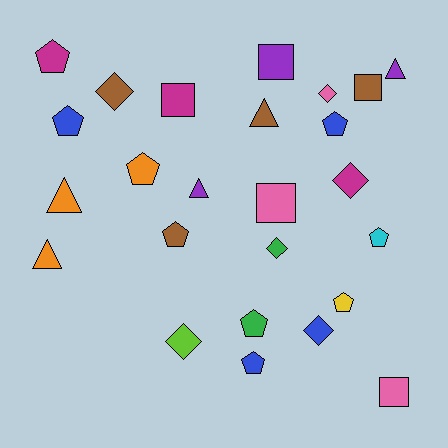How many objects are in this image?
There are 25 objects.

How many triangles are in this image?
There are 5 triangles.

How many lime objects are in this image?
There is 1 lime object.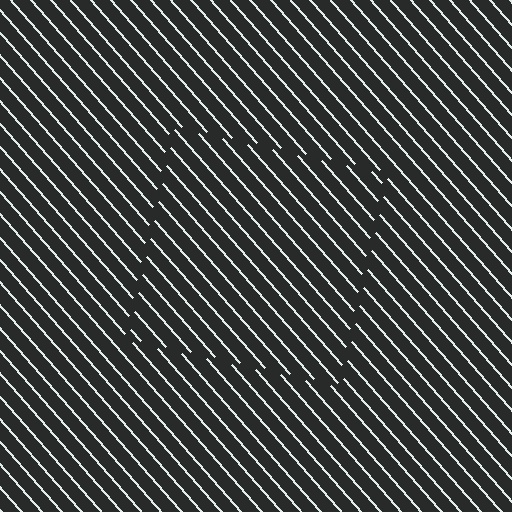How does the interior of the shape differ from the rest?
The interior of the shape contains the same grating, shifted by half a period — the contour is defined by the phase discontinuity where line-ends from the inner and outer gratings abut.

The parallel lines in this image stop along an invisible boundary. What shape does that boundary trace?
An illusory square. The interior of the shape contains the same grating, shifted by half a period — the contour is defined by the phase discontinuity where line-ends from the inner and outer gratings abut.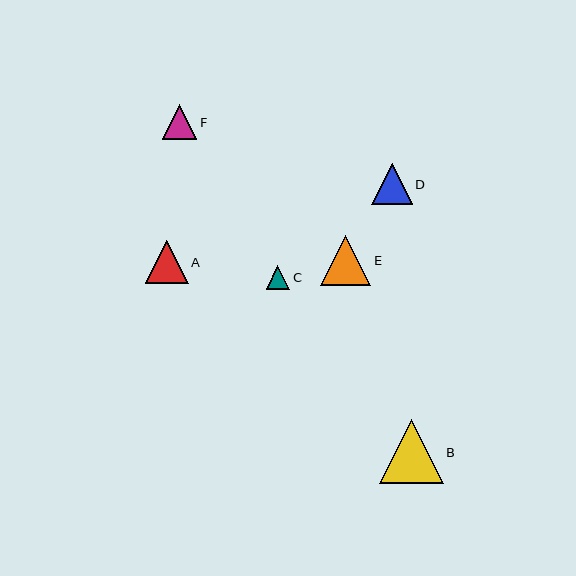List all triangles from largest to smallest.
From largest to smallest: B, E, A, D, F, C.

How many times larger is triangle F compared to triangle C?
Triangle F is approximately 1.5 times the size of triangle C.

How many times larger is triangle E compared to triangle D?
Triangle E is approximately 1.2 times the size of triangle D.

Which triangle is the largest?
Triangle B is the largest with a size of approximately 63 pixels.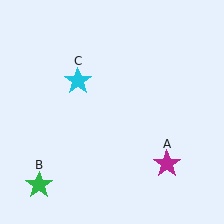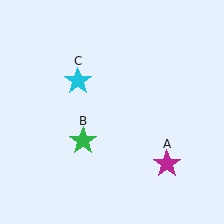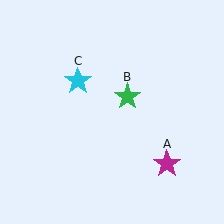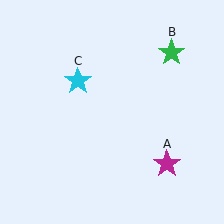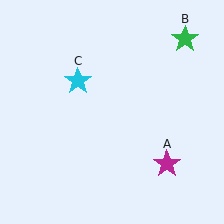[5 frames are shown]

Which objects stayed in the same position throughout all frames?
Magenta star (object A) and cyan star (object C) remained stationary.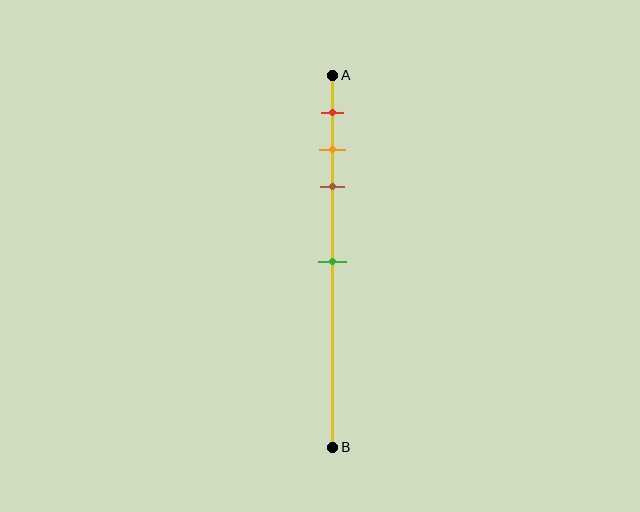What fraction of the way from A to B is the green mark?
The green mark is approximately 50% (0.5) of the way from A to B.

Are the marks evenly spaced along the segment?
No, the marks are not evenly spaced.